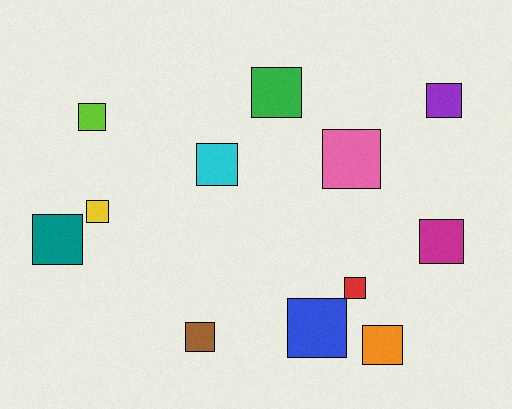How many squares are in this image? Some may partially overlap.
There are 12 squares.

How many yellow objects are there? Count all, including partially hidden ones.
There is 1 yellow object.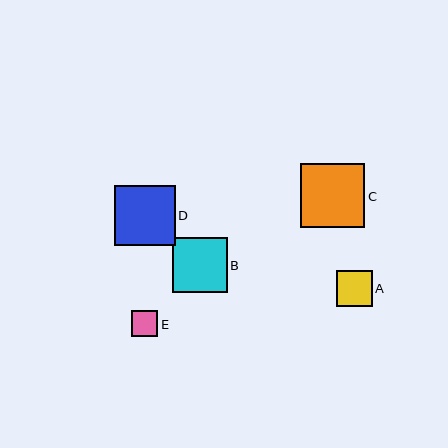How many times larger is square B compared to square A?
Square B is approximately 1.5 times the size of square A.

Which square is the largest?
Square C is the largest with a size of approximately 64 pixels.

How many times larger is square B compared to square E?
Square B is approximately 2.1 times the size of square E.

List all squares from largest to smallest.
From largest to smallest: C, D, B, A, E.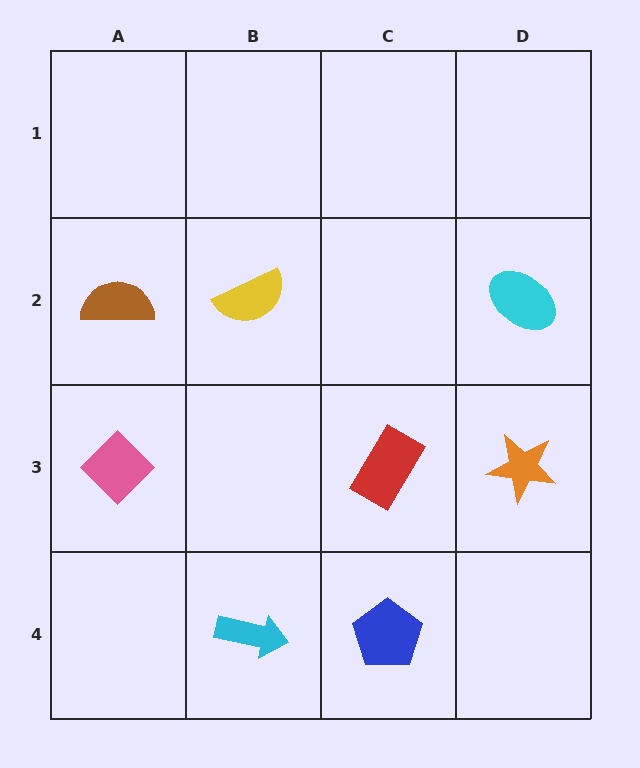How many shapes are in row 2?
3 shapes.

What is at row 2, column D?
A cyan ellipse.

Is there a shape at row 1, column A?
No, that cell is empty.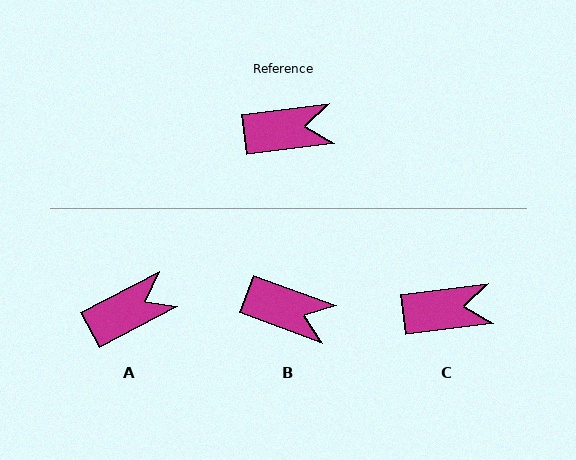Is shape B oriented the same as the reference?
No, it is off by about 28 degrees.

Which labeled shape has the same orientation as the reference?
C.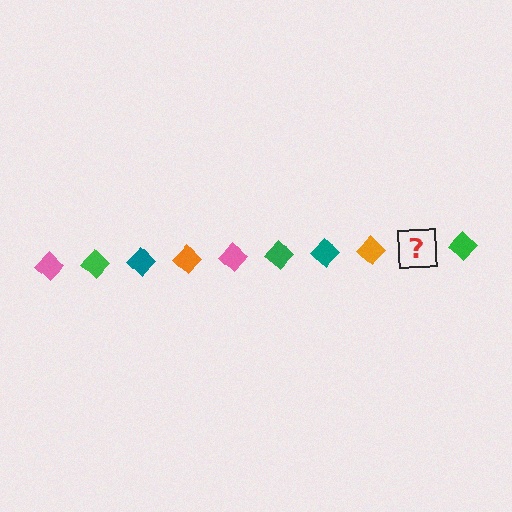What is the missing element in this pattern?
The missing element is a pink diamond.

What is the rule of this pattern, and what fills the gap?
The rule is that the pattern cycles through pink, green, teal, orange diamonds. The gap should be filled with a pink diamond.